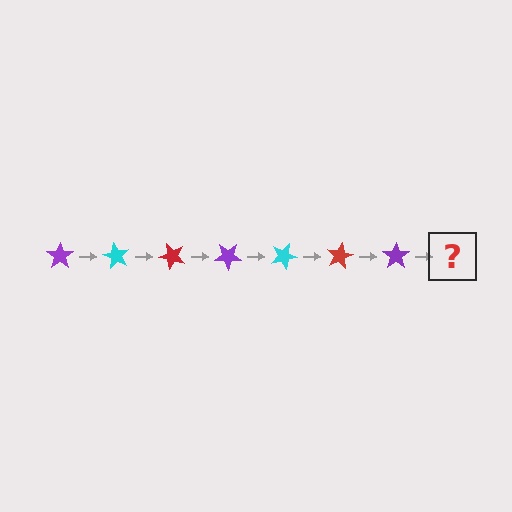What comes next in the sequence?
The next element should be a cyan star, rotated 420 degrees from the start.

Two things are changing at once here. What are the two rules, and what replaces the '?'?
The two rules are that it rotates 60 degrees each step and the color cycles through purple, cyan, and red. The '?' should be a cyan star, rotated 420 degrees from the start.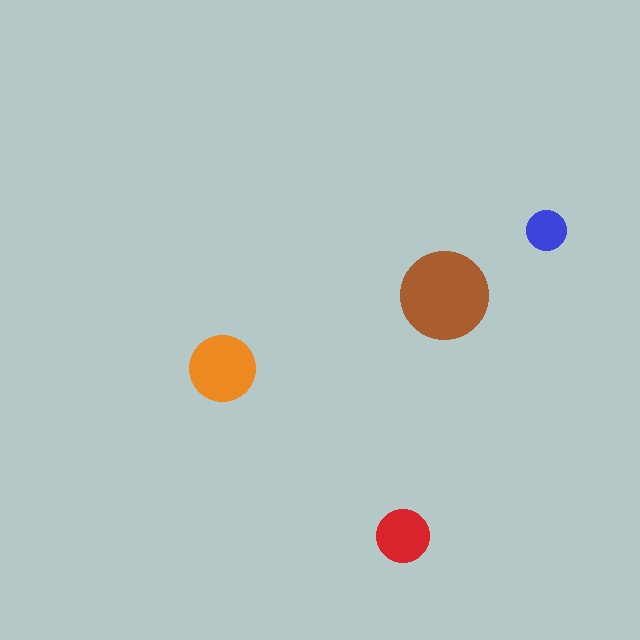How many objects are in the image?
There are 4 objects in the image.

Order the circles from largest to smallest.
the brown one, the orange one, the red one, the blue one.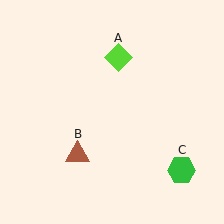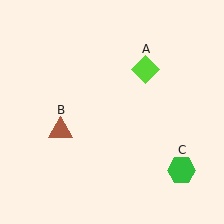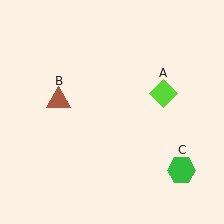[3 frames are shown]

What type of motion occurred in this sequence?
The lime diamond (object A), brown triangle (object B) rotated clockwise around the center of the scene.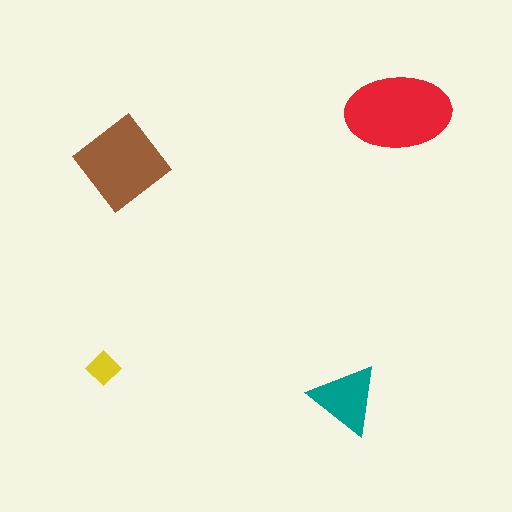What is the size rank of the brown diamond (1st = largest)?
2nd.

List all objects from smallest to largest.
The yellow diamond, the teal triangle, the brown diamond, the red ellipse.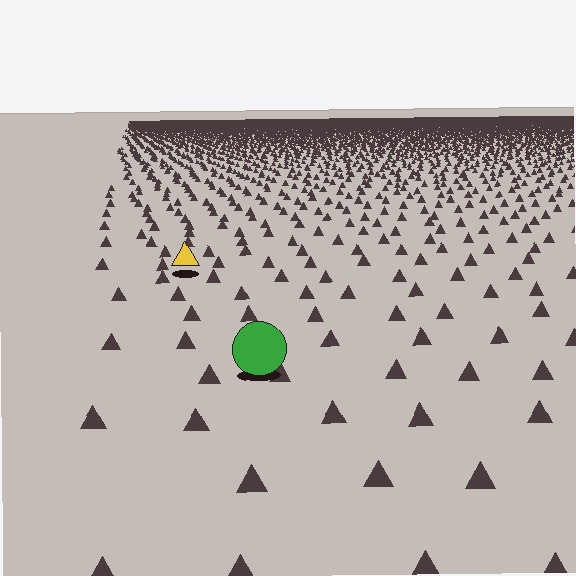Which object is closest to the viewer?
The green circle is closest. The texture marks near it are larger and more spread out.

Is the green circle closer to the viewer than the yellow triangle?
Yes. The green circle is closer — you can tell from the texture gradient: the ground texture is coarser near it.